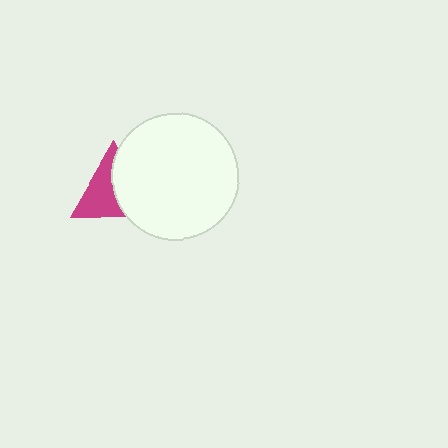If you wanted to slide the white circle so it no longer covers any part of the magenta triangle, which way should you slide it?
Slide it right — that is the most direct way to separate the two shapes.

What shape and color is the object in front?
The object in front is a white circle.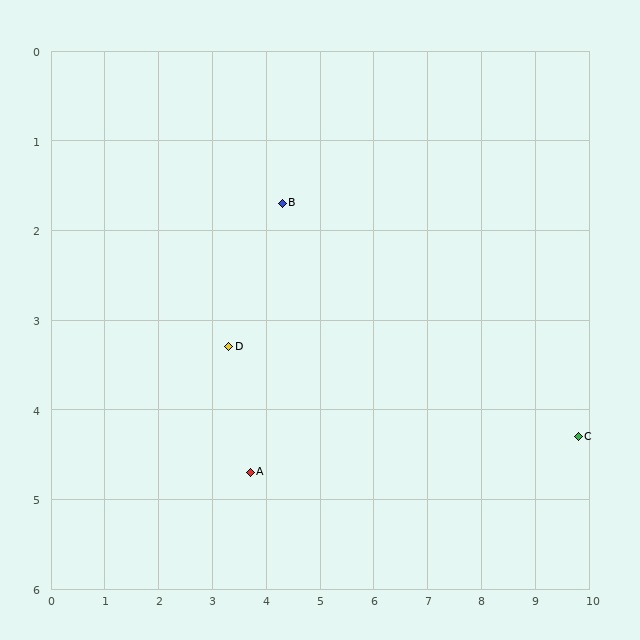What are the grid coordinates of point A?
Point A is at approximately (3.7, 4.7).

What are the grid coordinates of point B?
Point B is at approximately (4.3, 1.7).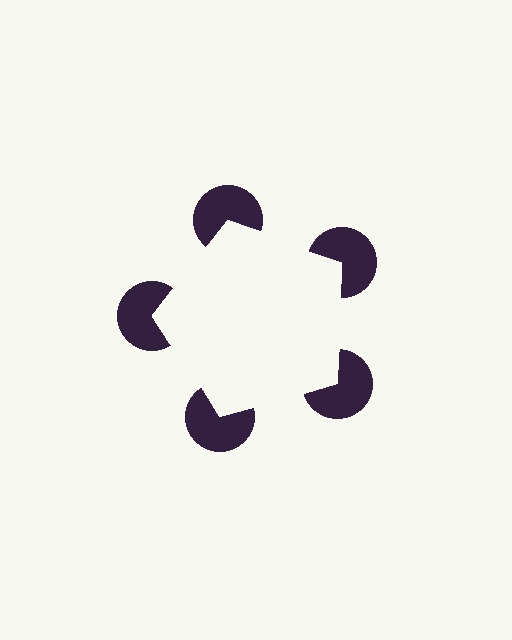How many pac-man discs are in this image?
There are 5 — one at each vertex of the illusory pentagon.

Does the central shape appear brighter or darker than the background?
It typically appears slightly brighter than the background, even though no actual brightness change is drawn.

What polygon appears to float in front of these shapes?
An illusory pentagon — its edges are inferred from the aligned wedge cuts in the pac-man discs, not physically drawn.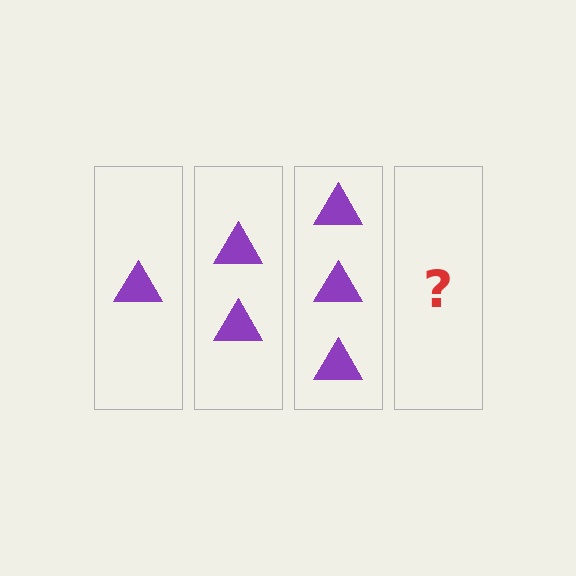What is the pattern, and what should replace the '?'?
The pattern is that each step adds one more triangle. The '?' should be 4 triangles.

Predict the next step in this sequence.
The next step is 4 triangles.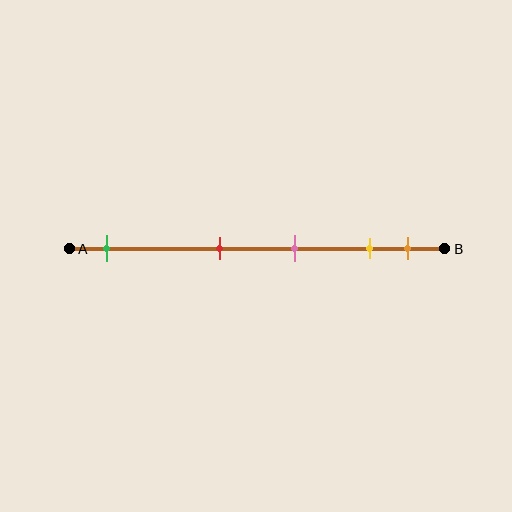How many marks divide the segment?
There are 5 marks dividing the segment.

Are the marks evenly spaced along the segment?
No, the marks are not evenly spaced.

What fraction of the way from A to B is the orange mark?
The orange mark is approximately 90% (0.9) of the way from A to B.